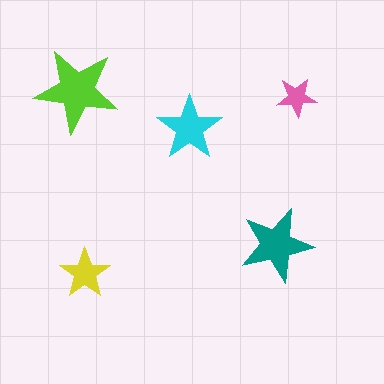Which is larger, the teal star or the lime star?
The lime one.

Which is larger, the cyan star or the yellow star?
The cyan one.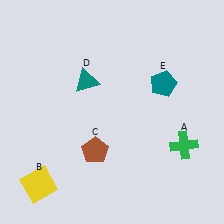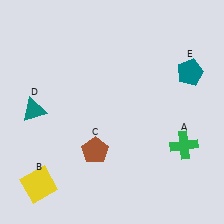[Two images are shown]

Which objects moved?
The objects that moved are: the teal triangle (D), the teal pentagon (E).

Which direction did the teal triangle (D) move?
The teal triangle (D) moved left.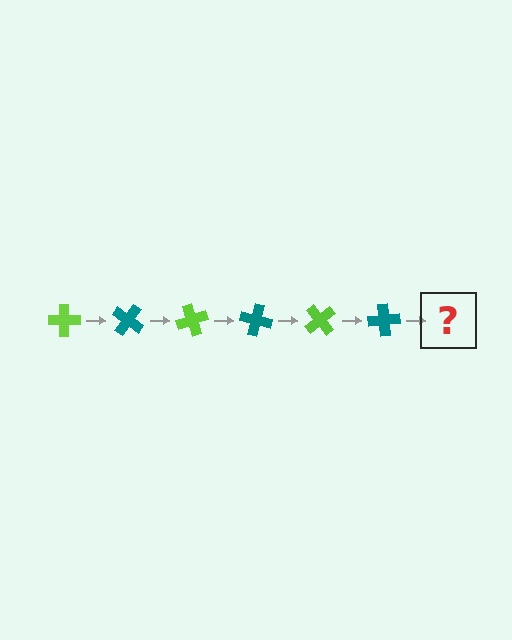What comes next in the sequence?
The next element should be a lime cross, rotated 210 degrees from the start.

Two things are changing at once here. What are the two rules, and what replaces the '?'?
The two rules are that it rotates 35 degrees each step and the color cycles through lime and teal. The '?' should be a lime cross, rotated 210 degrees from the start.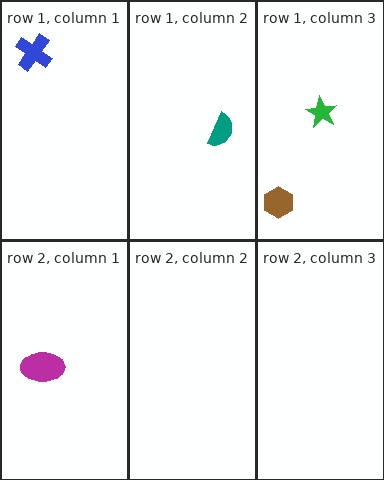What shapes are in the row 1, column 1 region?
The blue cross.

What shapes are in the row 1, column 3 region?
The brown hexagon, the green star.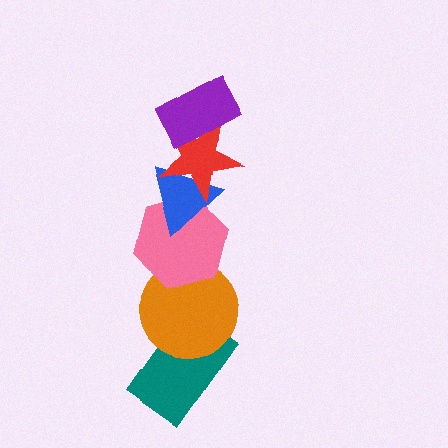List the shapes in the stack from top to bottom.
From top to bottom: the purple rectangle, the red star, the blue triangle, the pink hexagon, the orange circle, the teal rectangle.